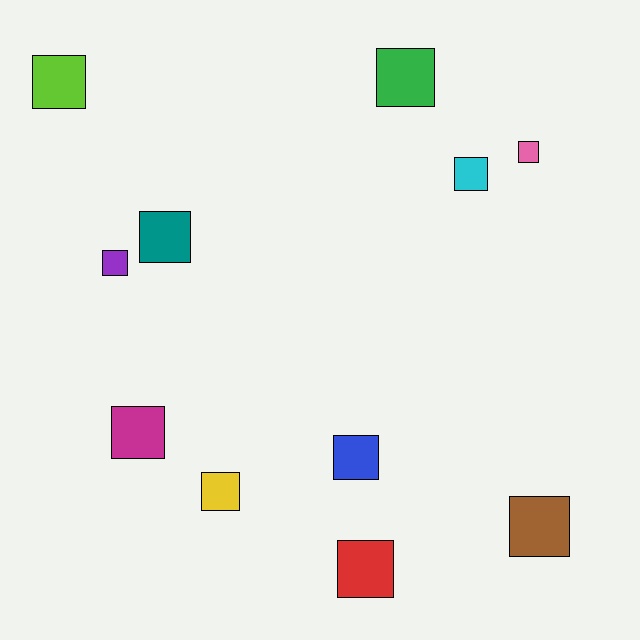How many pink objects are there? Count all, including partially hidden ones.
There is 1 pink object.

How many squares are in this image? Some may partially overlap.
There are 11 squares.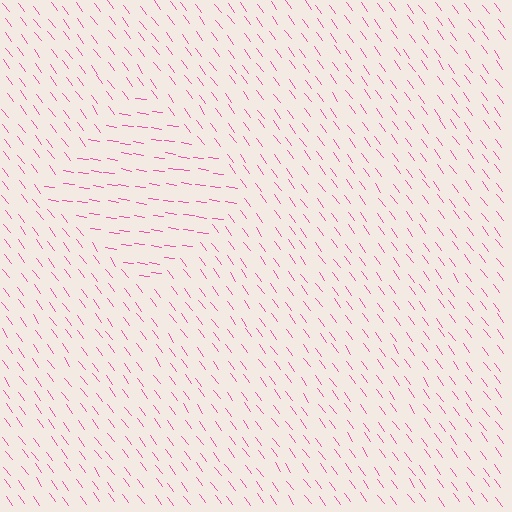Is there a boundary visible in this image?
Yes, there is a texture boundary formed by a change in line orientation.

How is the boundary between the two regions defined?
The boundary is defined purely by a change in line orientation (approximately 45 degrees difference). All lines are the same color and thickness.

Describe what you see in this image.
The image is filled with small pink line segments. A diamond region in the image has lines oriented differently from the surrounding lines, creating a visible texture boundary.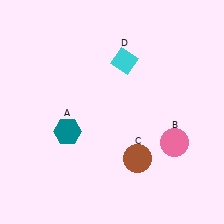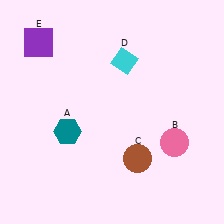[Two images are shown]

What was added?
A purple square (E) was added in Image 2.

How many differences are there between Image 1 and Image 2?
There is 1 difference between the two images.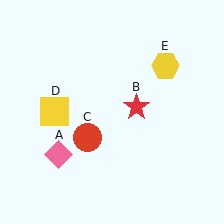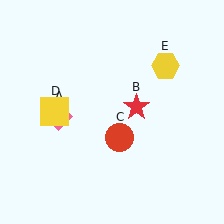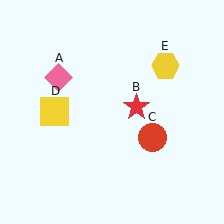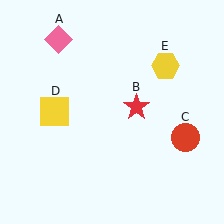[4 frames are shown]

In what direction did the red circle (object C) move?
The red circle (object C) moved right.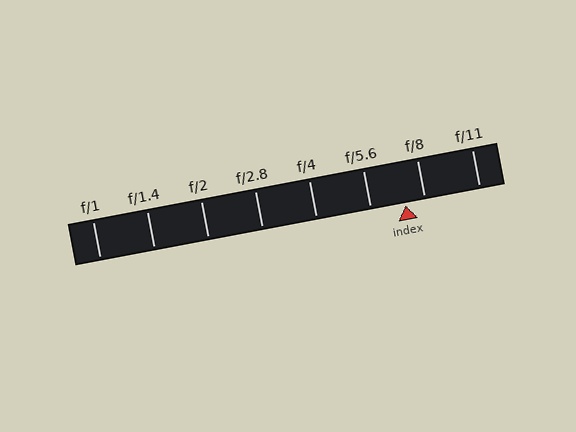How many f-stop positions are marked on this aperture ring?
There are 8 f-stop positions marked.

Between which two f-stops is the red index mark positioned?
The index mark is between f/5.6 and f/8.